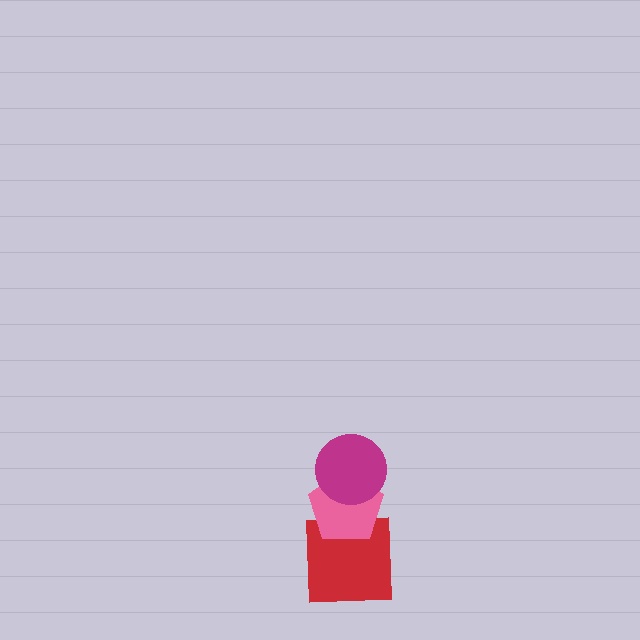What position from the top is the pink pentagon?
The pink pentagon is 2nd from the top.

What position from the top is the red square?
The red square is 3rd from the top.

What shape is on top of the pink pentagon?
The magenta circle is on top of the pink pentagon.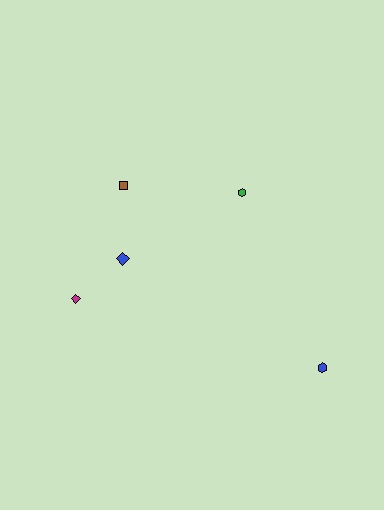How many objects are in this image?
There are 5 objects.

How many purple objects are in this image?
There are no purple objects.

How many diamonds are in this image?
There are 2 diamonds.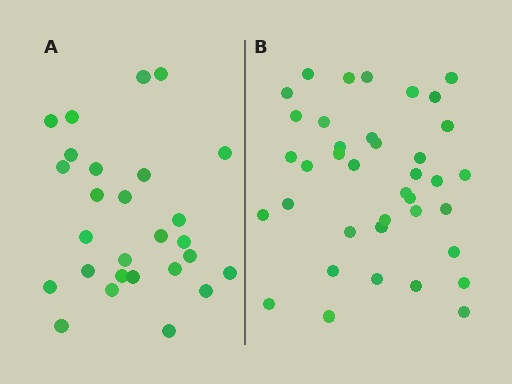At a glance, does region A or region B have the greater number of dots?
Region B (the right region) has more dots.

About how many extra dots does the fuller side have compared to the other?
Region B has roughly 12 or so more dots than region A.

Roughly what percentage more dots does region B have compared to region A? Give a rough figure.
About 40% more.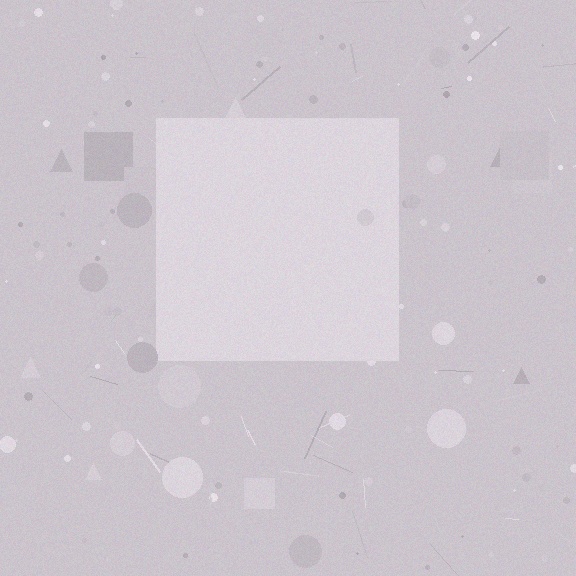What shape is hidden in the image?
A square is hidden in the image.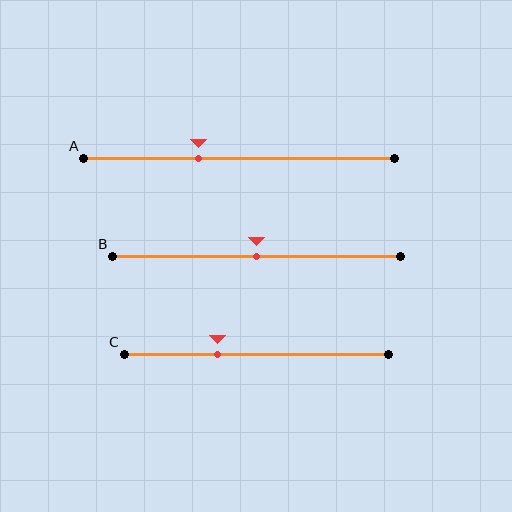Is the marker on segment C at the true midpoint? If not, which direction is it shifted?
No, the marker on segment C is shifted to the left by about 15% of the segment length.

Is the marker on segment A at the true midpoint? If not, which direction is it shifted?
No, the marker on segment A is shifted to the left by about 13% of the segment length.